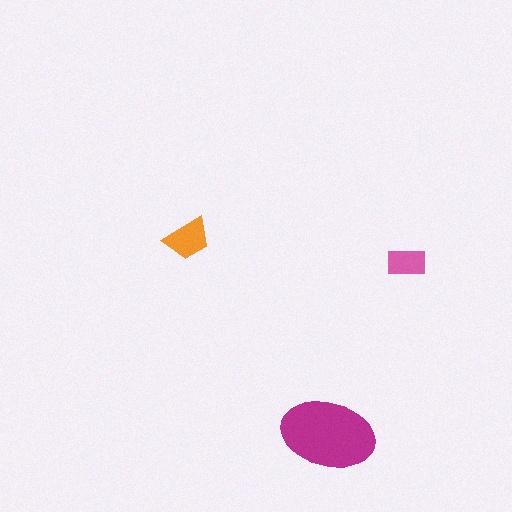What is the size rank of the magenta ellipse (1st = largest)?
1st.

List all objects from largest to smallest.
The magenta ellipse, the orange trapezoid, the pink rectangle.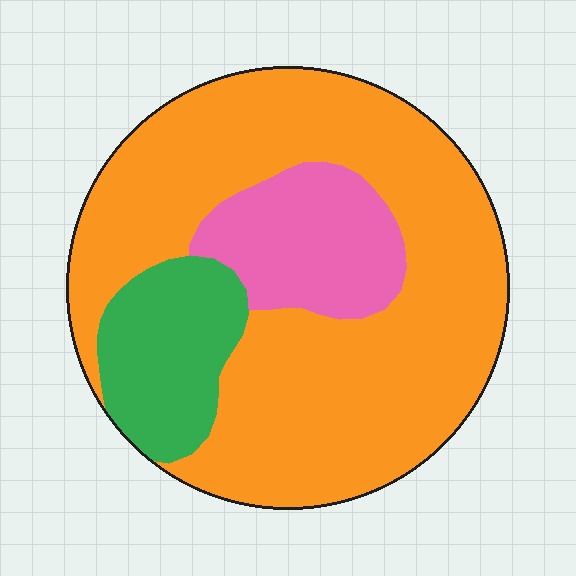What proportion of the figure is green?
Green takes up about one sixth (1/6) of the figure.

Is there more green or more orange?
Orange.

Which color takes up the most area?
Orange, at roughly 70%.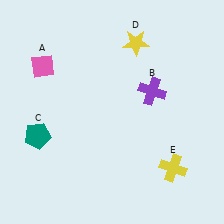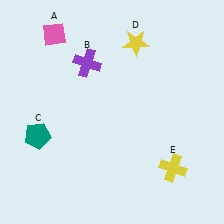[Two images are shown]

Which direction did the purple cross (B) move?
The purple cross (B) moved left.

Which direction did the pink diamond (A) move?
The pink diamond (A) moved up.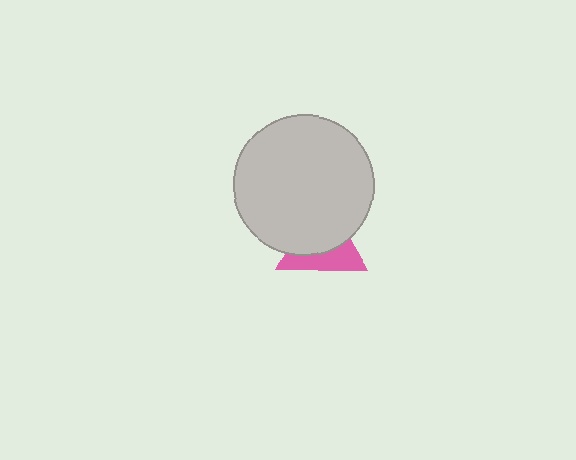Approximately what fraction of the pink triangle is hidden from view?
Roughly 58% of the pink triangle is hidden behind the light gray circle.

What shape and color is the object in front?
The object in front is a light gray circle.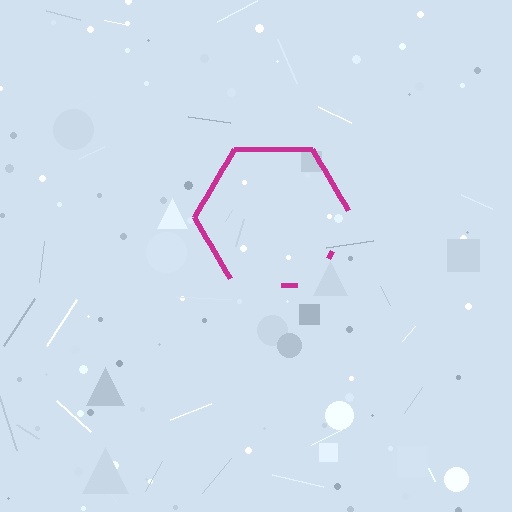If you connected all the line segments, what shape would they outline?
They would outline a hexagon.